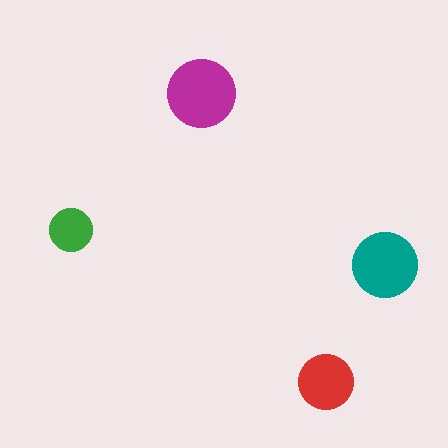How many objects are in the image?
There are 4 objects in the image.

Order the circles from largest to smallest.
the magenta one, the teal one, the red one, the green one.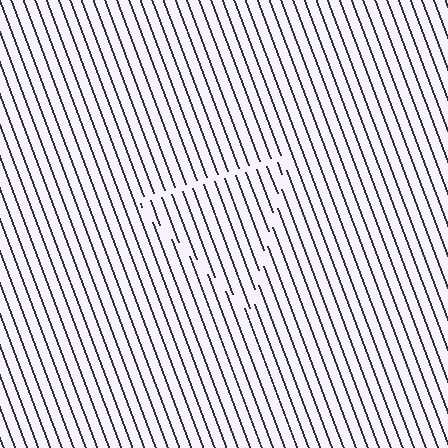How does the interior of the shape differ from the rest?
The interior of the shape contains the same grating, shifted by half a period — the contour is defined by the phase discontinuity where line-ends from the inner and outer gratings abut.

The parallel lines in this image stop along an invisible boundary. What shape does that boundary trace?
An illusory triangle. The interior of the shape contains the same grating, shifted by half a period — the contour is defined by the phase discontinuity where line-ends from the inner and outer gratings abut.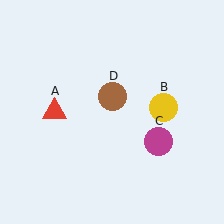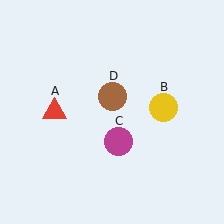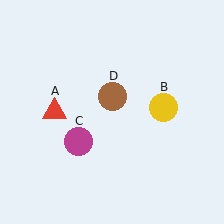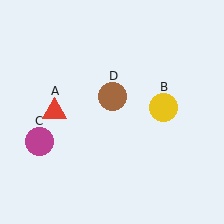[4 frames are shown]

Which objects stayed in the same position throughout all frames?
Red triangle (object A) and yellow circle (object B) and brown circle (object D) remained stationary.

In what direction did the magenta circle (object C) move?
The magenta circle (object C) moved left.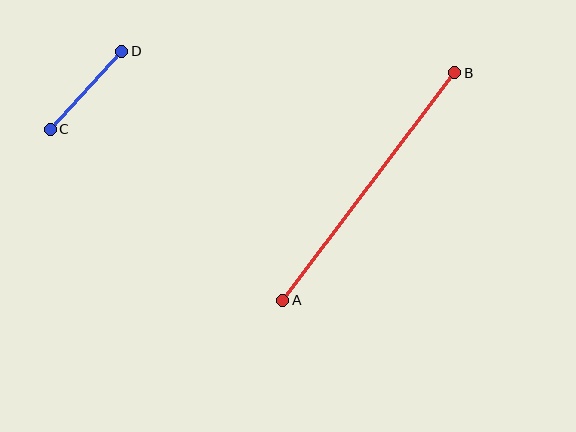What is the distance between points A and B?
The distance is approximately 286 pixels.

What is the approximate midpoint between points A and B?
The midpoint is at approximately (369, 187) pixels.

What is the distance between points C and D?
The distance is approximately 106 pixels.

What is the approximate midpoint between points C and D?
The midpoint is at approximately (86, 90) pixels.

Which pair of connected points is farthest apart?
Points A and B are farthest apart.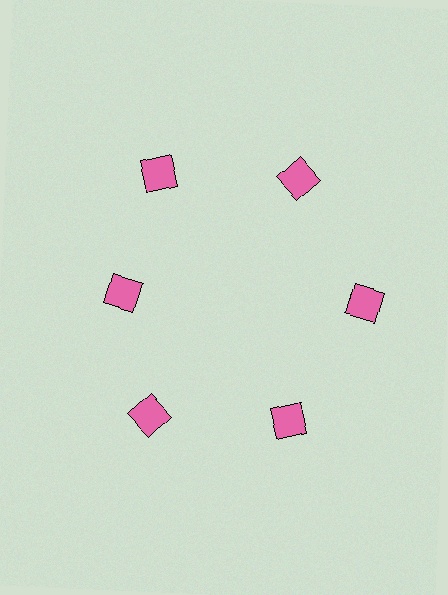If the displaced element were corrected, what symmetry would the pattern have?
It would have 6-fold rotational symmetry — the pattern would map onto itself every 60 degrees.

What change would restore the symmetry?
The symmetry would be restored by moving it outward, back onto the ring so that all 6 squares sit at equal angles and equal distance from the center.